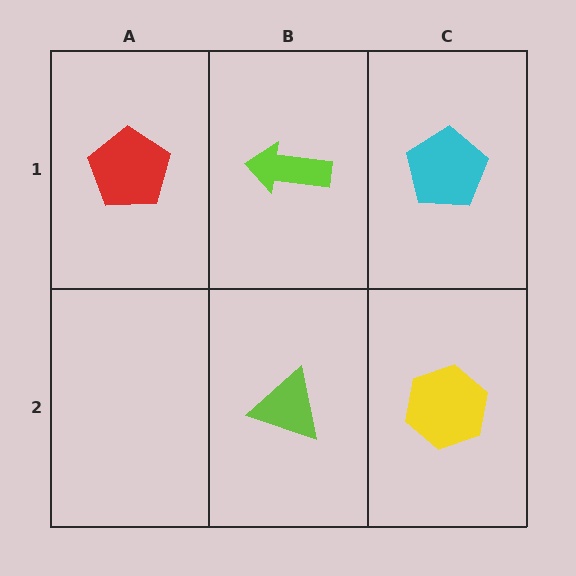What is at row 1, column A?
A red pentagon.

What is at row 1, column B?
A lime arrow.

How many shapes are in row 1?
3 shapes.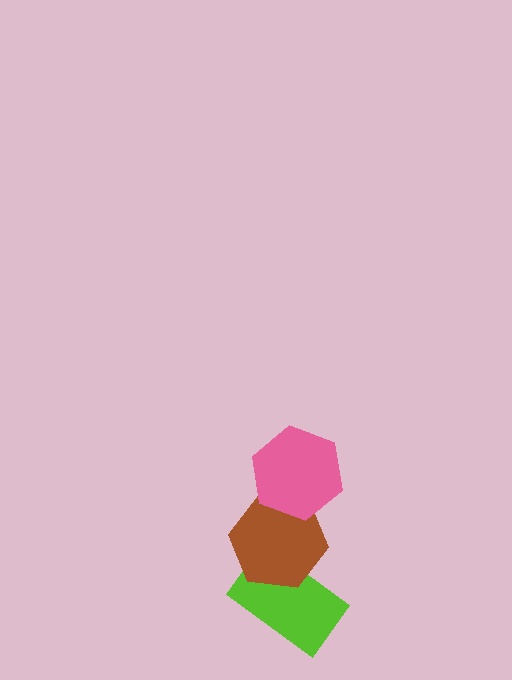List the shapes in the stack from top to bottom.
From top to bottom: the pink hexagon, the brown hexagon, the lime rectangle.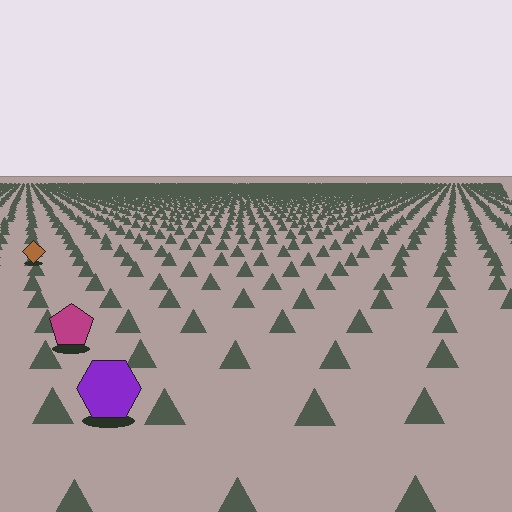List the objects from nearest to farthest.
From nearest to farthest: the purple hexagon, the magenta pentagon, the brown diamond.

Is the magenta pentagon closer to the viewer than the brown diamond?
Yes. The magenta pentagon is closer — you can tell from the texture gradient: the ground texture is coarser near it.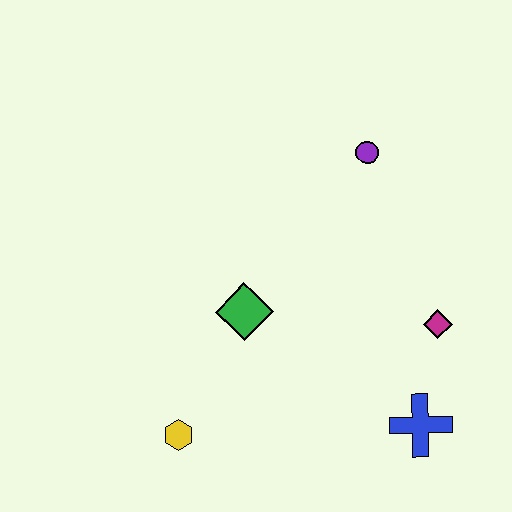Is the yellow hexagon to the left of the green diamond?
Yes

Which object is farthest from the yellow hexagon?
The purple circle is farthest from the yellow hexagon.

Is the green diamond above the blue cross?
Yes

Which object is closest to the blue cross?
The magenta diamond is closest to the blue cross.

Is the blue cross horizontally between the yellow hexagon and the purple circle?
No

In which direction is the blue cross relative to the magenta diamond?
The blue cross is below the magenta diamond.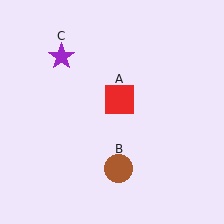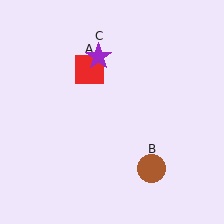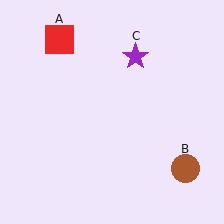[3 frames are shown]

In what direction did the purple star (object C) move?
The purple star (object C) moved right.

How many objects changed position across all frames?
3 objects changed position: red square (object A), brown circle (object B), purple star (object C).